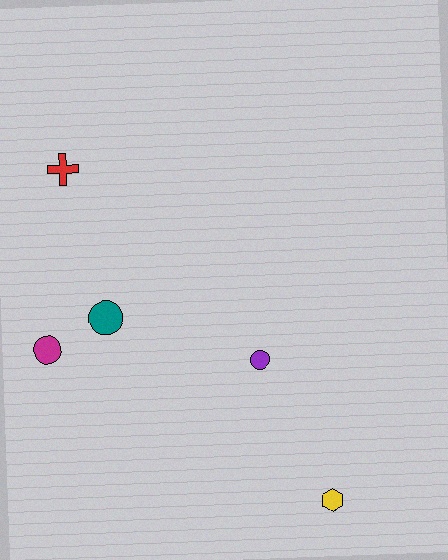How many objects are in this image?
There are 5 objects.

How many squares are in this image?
There are no squares.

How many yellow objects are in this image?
There is 1 yellow object.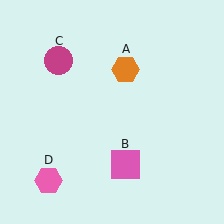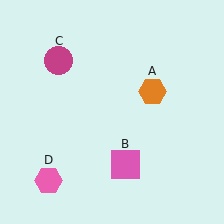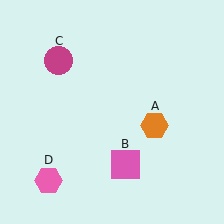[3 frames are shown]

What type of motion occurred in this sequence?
The orange hexagon (object A) rotated clockwise around the center of the scene.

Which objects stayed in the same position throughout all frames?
Pink square (object B) and magenta circle (object C) and pink hexagon (object D) remained stationary.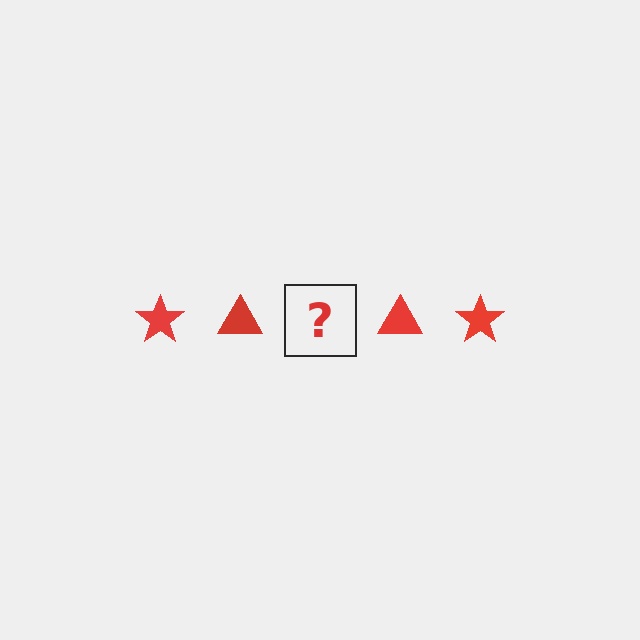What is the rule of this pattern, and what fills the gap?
The rule is that the pattern cycles through star, triangle shapes in red. The gap should be filled with a red star.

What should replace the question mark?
The question mark should be replaced with a red star.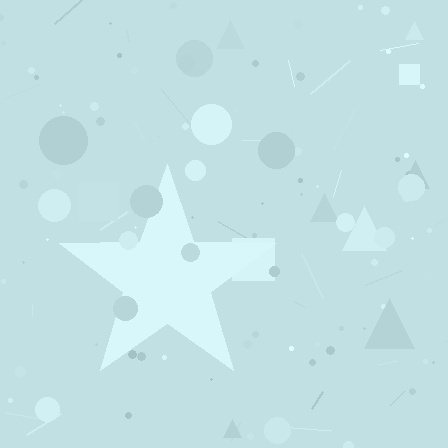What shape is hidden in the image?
A star is hidden in the image.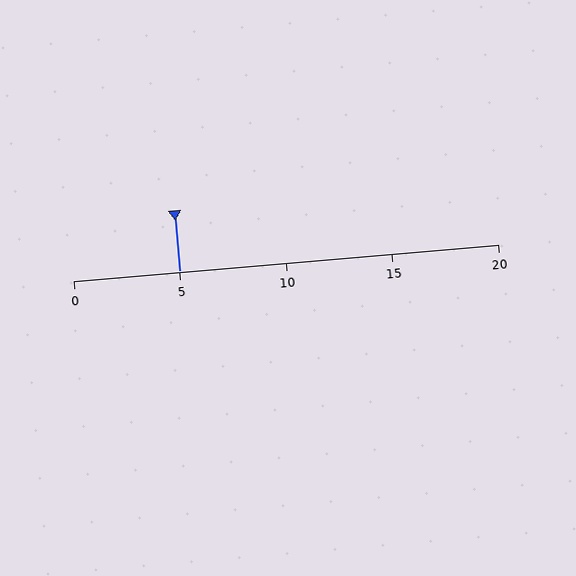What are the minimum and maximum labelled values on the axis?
The axis runs from 0 to 20.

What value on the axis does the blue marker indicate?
The marker indicates approximately 5.